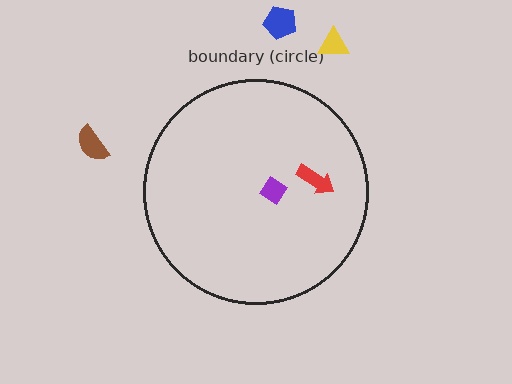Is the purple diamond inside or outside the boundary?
Inside.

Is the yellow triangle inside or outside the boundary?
Outside.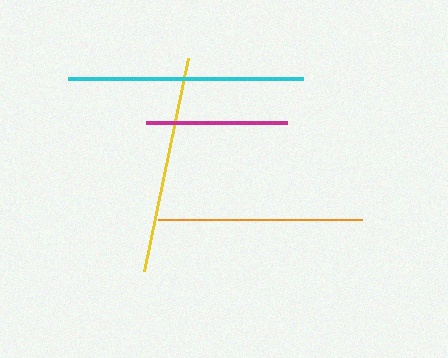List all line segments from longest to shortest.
From longest to shortest: cyan, yellow, orange, magenta.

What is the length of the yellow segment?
The yellow segment is approximately 217 pixels long.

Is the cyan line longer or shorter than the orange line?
The cyan line is longer than the orange line.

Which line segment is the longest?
The cyan line is the longest at approximately 235 pixels.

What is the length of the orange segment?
The orange segment is approximately 204 pixels long.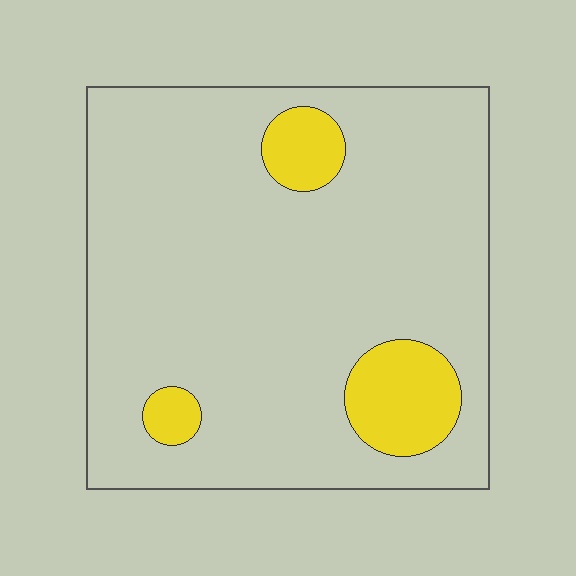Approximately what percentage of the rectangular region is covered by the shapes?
Approximately 10%.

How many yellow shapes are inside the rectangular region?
3.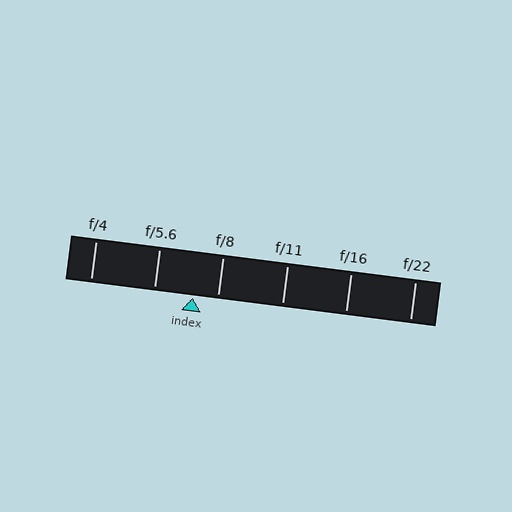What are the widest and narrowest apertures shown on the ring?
The widest aperture shown is f/4 and the narrowest is f/22.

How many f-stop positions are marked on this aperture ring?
There are 6 f-stop positions marked.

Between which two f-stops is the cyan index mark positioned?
The index mark is between f/5.6 and f/8.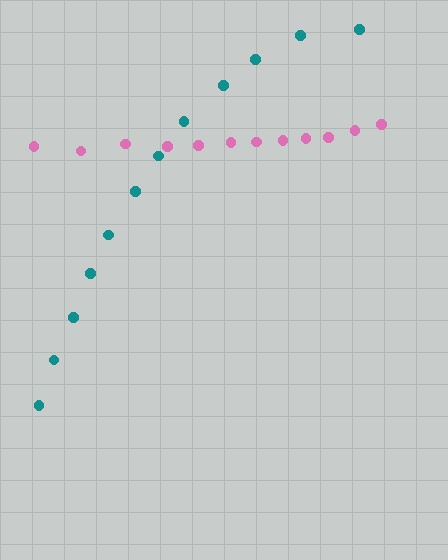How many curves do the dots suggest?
There are 2 distinct paths.